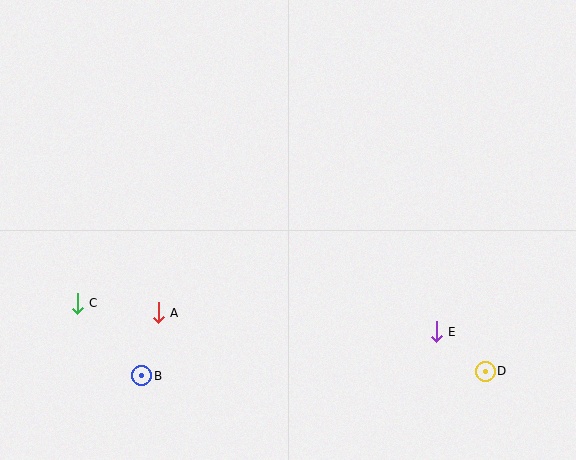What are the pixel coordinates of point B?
Point B is at (142, 376).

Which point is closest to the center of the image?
Point A at (158, 313) is closest to the center.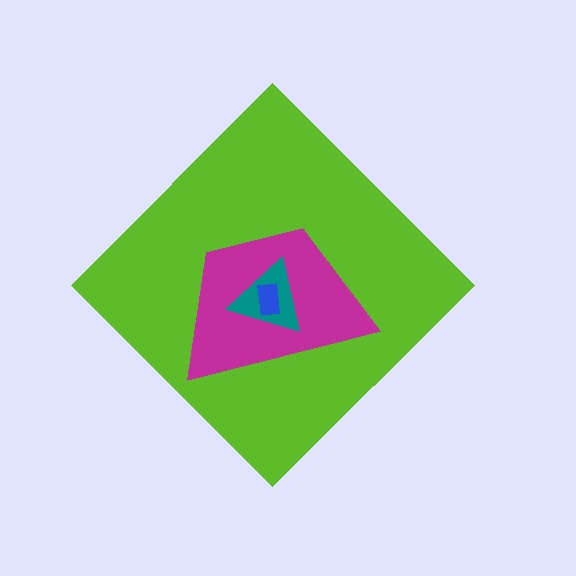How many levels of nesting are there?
4.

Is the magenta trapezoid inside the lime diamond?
Yes.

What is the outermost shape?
The lime diamond.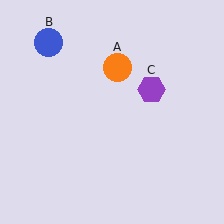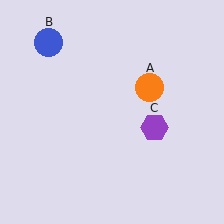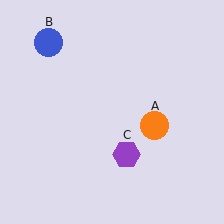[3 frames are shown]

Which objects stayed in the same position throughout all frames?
Blue circle (object B) remained stationary.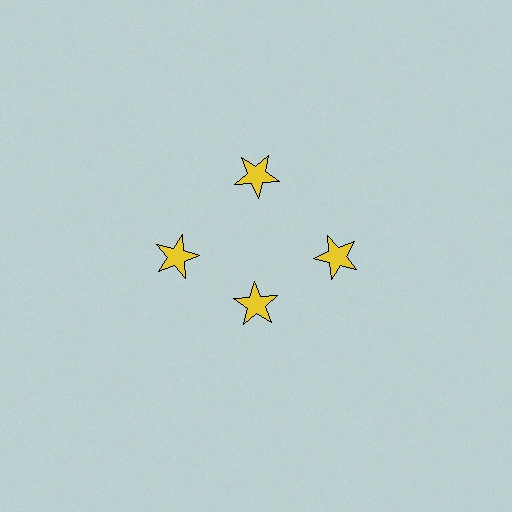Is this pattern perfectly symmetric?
No. The 4 yellow stars are arranged in a ring, but one element near the 6 o'clock position is pulled inward toward the center, breaking the 4-fold rotational symmetry.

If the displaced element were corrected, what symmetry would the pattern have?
It would have 4-fold rotational symmetry — the pattern would map onto itself every 90 degrees.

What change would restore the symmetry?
The symmetry would be restored by moving it outward, back onto the ring so that all 4 stars sit at equal angles and equal distance from the center.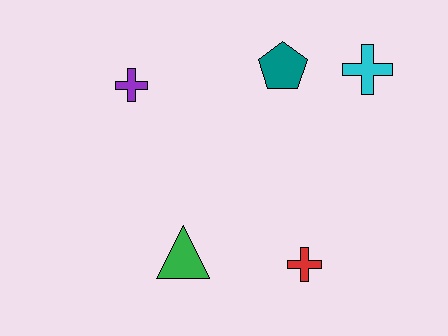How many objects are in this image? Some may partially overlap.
There are 5 objects.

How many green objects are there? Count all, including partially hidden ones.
There is 1 green object.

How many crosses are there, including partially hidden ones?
There are 3 crosses.